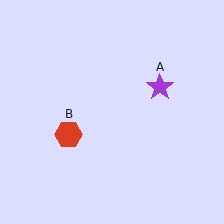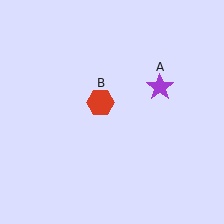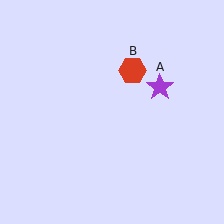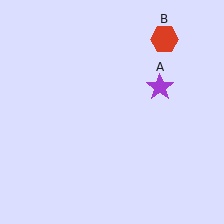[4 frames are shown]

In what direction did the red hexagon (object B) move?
The red hexagon (object B) moved up and to the right.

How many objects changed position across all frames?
1 object changed position: red hexagon (object B).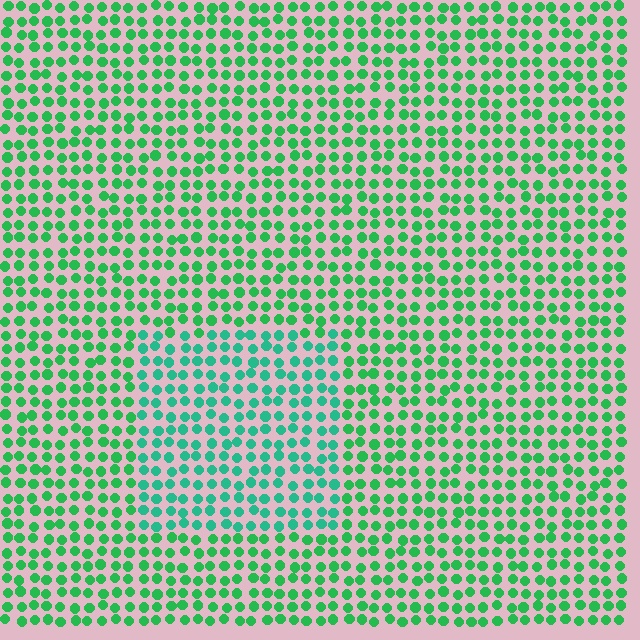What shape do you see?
I see a rectangle.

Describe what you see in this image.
The image is filled with small green elements in a uniform arrangement. A rectangle-shaped region is visible where the elements are tinted to a slightly different hue, forming a subtle color boundary.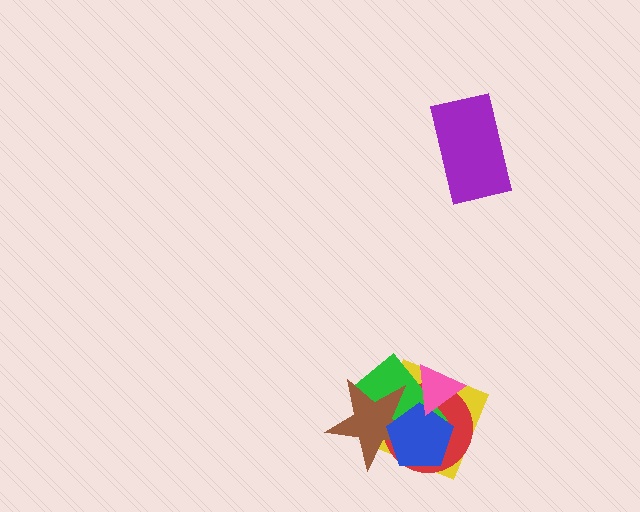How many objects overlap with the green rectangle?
5 objects overlap with the green rectangle.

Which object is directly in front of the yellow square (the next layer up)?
The red circle is directly in front of the yellow square.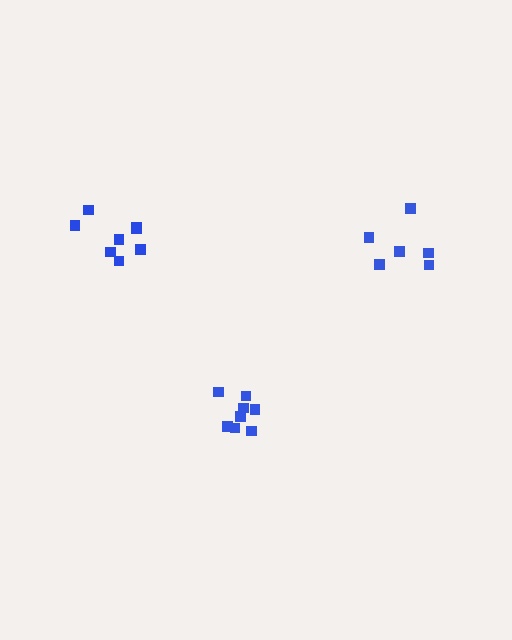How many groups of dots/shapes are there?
There are 3 groups.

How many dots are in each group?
Group 1: 8 dots, Group 2: 6 dots, Group 3: 8 dots (22 total).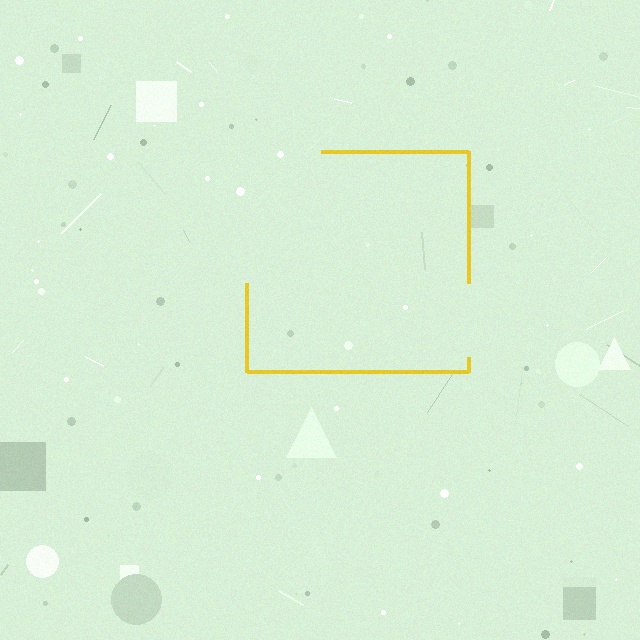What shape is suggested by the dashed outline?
The dashed outline suggests a square.